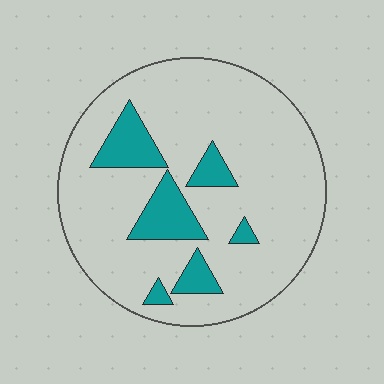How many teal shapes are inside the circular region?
6.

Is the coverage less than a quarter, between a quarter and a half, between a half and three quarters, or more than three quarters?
Less than a quarter.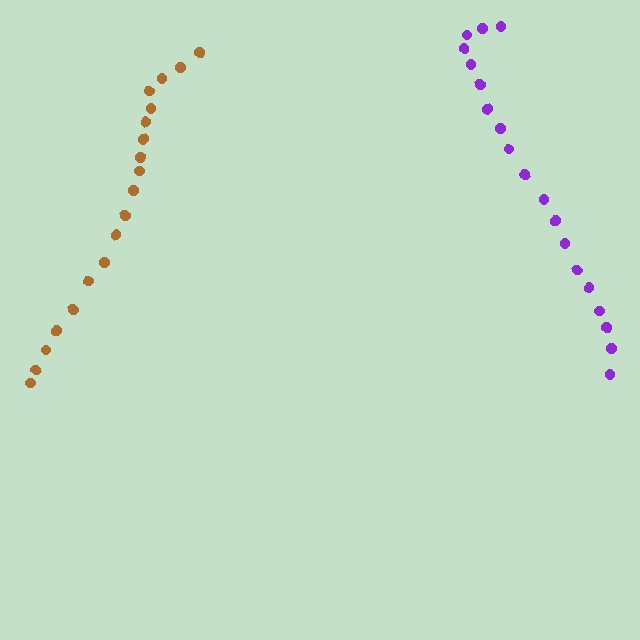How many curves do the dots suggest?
There are 2 distinct paths.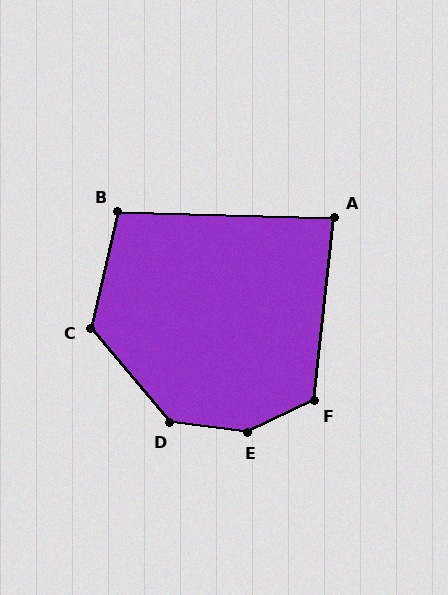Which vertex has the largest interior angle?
E, at approximately 148 degrees.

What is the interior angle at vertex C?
Approximately 127 degrees (obtuse).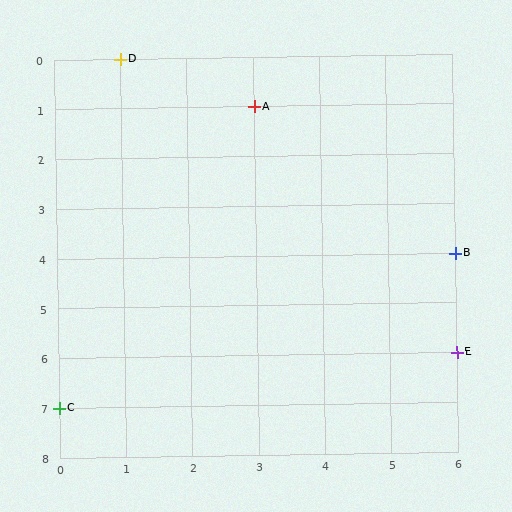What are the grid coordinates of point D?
Point D is at grid coordinates (1, 0).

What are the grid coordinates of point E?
Point E is at grid coordinates (6, 6).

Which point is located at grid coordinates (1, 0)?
Point D is at (1, 0).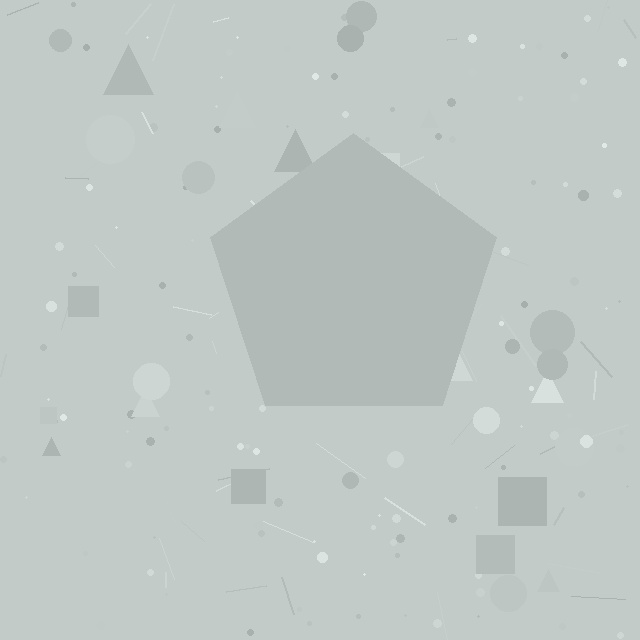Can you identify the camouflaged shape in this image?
The camouflaged shape is a pentagon.